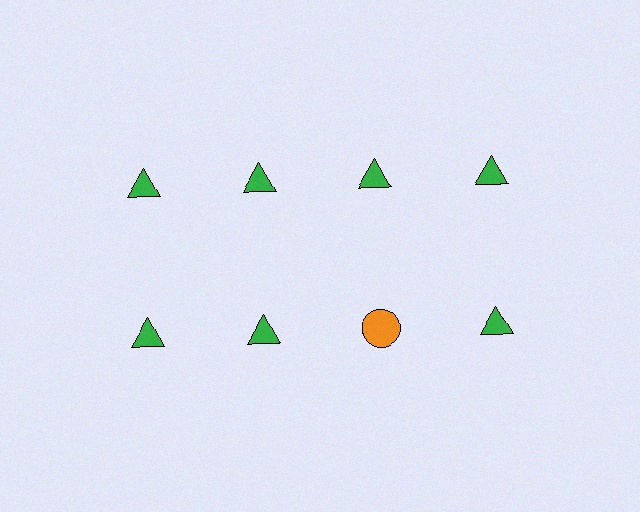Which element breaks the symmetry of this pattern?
The orange circle in the second row, center column breaks the symmetry. All other shapes are green triangles.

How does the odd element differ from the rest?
It differs in both color (orange instead of green) and shape (circle instead of triangle).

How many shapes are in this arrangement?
There are 8 shapes arranged in a grid pattern.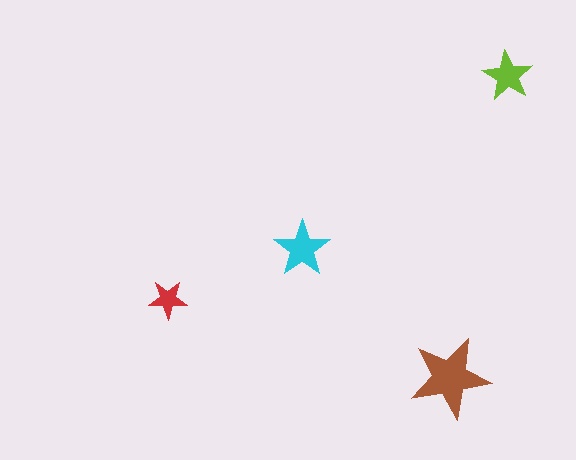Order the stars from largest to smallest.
the brown one, the cyan one, the lime one, the red one.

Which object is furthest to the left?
The red star is leftmost.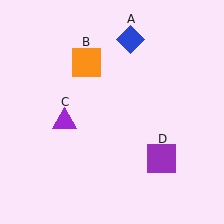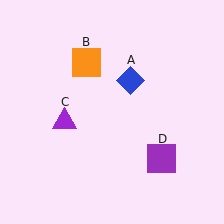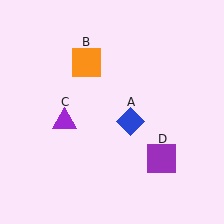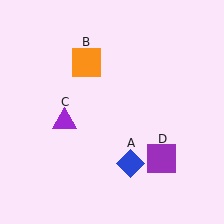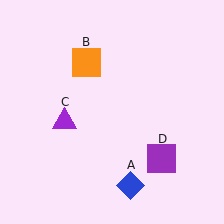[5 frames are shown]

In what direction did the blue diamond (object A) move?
The blue diamond (object A) moved down.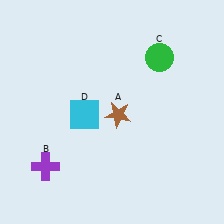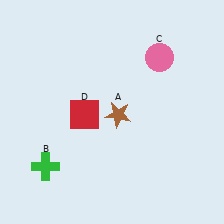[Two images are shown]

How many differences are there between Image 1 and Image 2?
There are 3 differences between the two images.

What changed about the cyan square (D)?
In Image 1, D is cyan. In Image 2, it changed to red.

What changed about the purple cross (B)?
In Image 1, B is purple. In Image 2, it changed to green.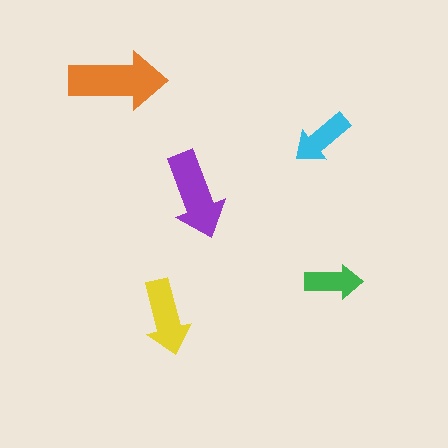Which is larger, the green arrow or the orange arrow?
The orange one.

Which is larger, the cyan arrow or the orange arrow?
The orange one.